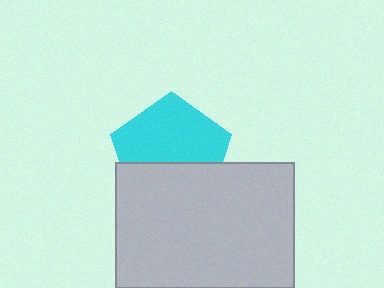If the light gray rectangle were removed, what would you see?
You would see the complete cyan pentagon.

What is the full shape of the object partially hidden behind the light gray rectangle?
The partially hidden object is a cyan pentagon.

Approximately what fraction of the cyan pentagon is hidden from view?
Roughly 42% of the cyan pentagon is hidden behind the light gray rectangle.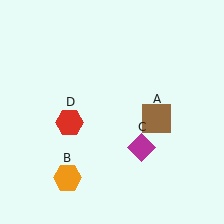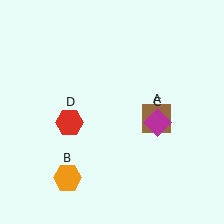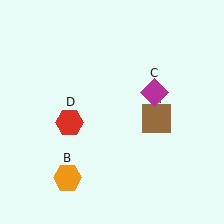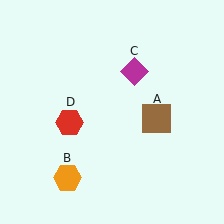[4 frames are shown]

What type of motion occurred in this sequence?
The magenta diamond (object C) rotated counterclockwise around the center of the scene.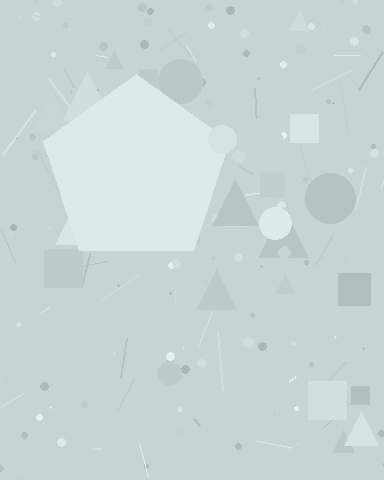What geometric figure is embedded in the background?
A pentagon is embedded in the background.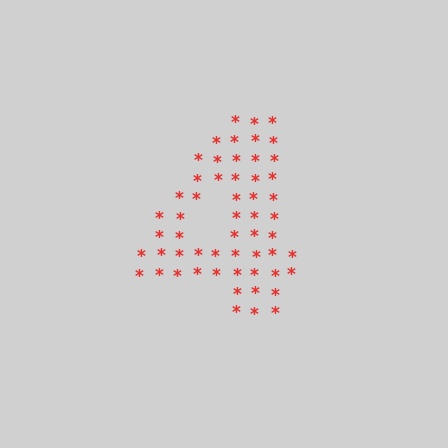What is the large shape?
The large shape is the digit 4.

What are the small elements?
The small elements are asterisks.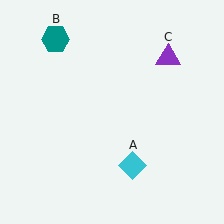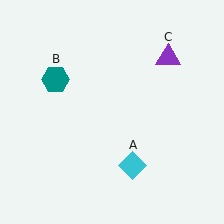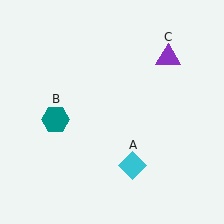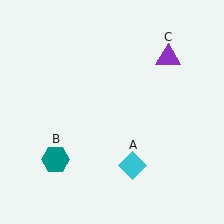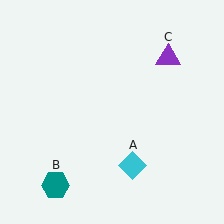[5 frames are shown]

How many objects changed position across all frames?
1 object changed position: teal hexagon (object B).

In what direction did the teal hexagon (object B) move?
The teal hexagon (object B) moved down.